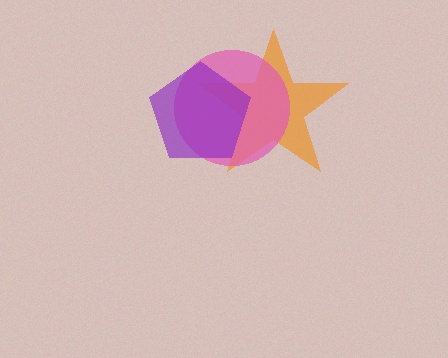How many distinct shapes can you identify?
There are 3 distinct shapes: an orange star, a pink circle, a purple pentagon.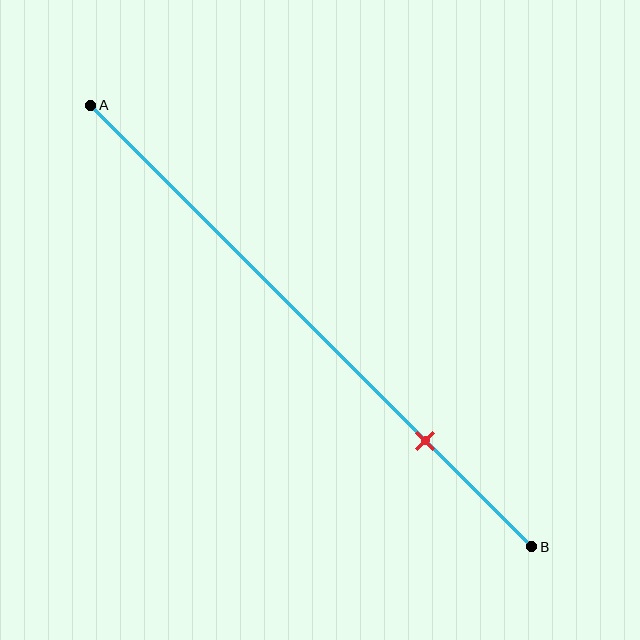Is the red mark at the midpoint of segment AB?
No, the mark is at about 75% from A, not at the 50% midpoint.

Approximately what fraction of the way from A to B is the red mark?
The red mark is approximately 75% of the way from A to B.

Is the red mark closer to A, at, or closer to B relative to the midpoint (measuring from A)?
The red mark is closer to point B than the midpoint of segment AB.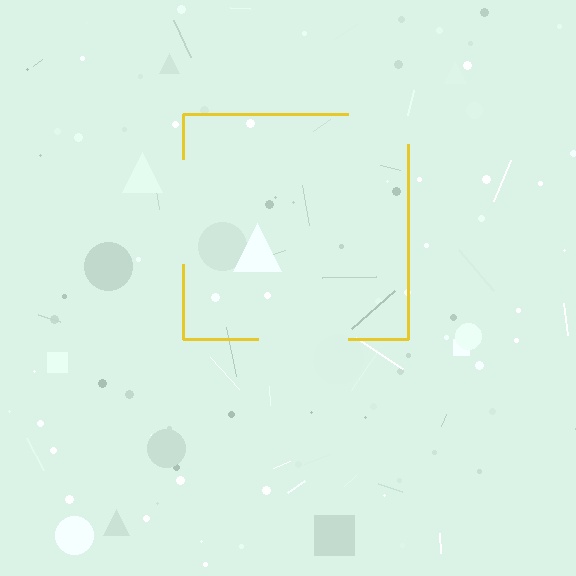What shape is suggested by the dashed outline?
The dashed outline suggests a square.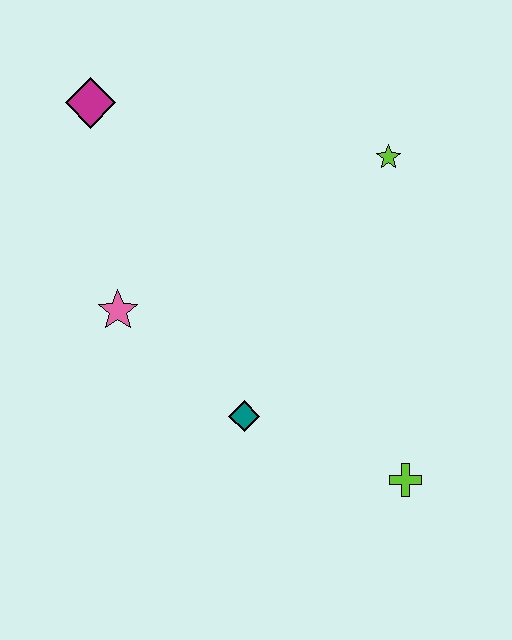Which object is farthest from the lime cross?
The magenta diamond is farthest from the lime cross.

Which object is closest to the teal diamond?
The pink star is closest to the teal diamond.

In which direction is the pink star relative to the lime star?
The pink star is to the left of the lime star.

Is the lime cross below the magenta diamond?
Yes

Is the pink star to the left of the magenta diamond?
No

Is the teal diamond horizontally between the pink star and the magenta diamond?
No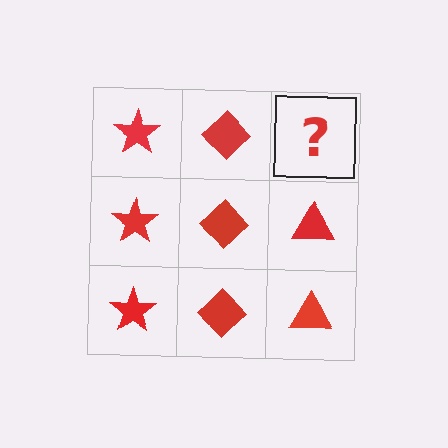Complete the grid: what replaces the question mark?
The question mark should be replaced with a red triangle.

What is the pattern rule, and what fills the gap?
The rule is that each column has a consistent shape. The gap should be filled with a red triangle.